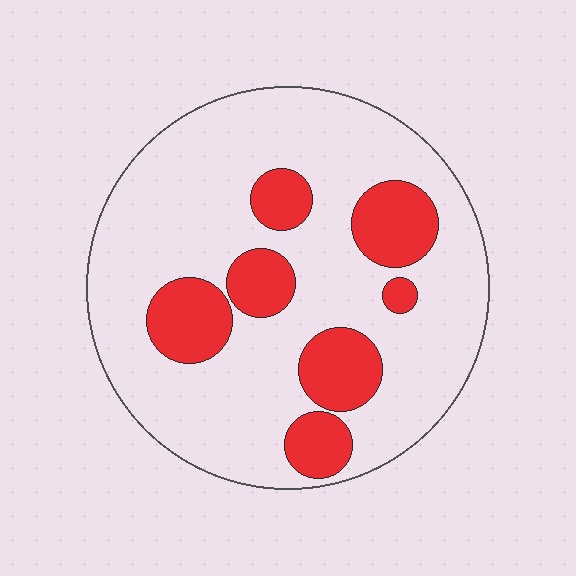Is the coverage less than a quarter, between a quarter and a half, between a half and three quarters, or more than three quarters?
Less than a quarter.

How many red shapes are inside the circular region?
7.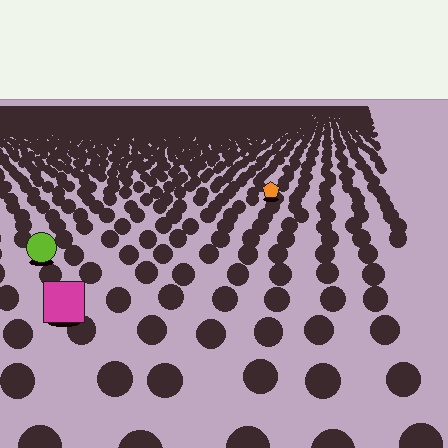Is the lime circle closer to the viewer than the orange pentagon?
Yes. The lime circle is closer — you can tell from the texture gradient: the ground texture is coarser near it.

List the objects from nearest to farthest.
From nearest to farthest: the magenta square, the lime circle, the orange pentagon.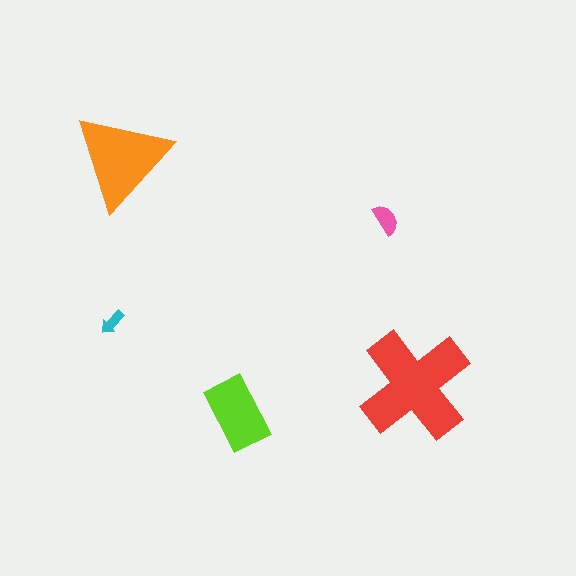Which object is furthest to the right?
The red cross is rightmost.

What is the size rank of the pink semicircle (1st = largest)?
4th.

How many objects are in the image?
There are 5 objects in the image.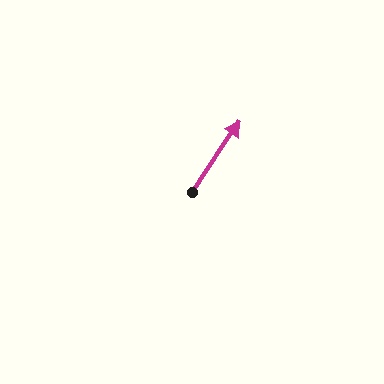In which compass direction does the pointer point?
Northeast.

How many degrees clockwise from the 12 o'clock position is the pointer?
Approximately 34 degrees.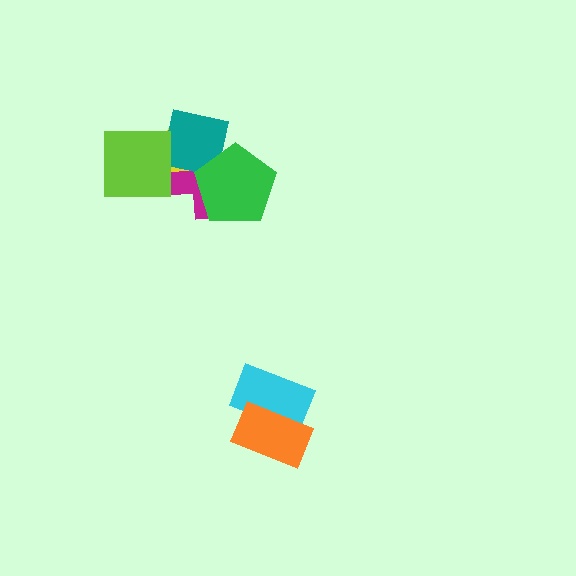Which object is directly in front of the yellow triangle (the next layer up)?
The magenta cross is directly in front of the yellow triangle.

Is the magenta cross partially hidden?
Yes, it is partially covered by another shape.